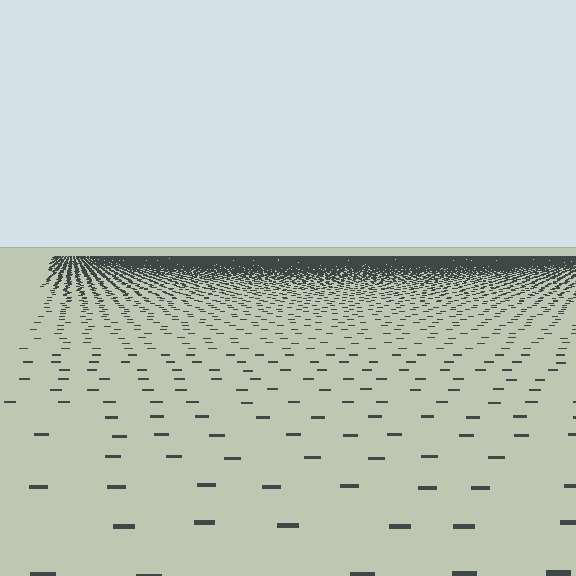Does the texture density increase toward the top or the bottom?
Density increases toward the top.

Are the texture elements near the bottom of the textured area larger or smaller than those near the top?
Larger. Near the bottom, elements are closer to the viewer and appear at a bigger on-screen size.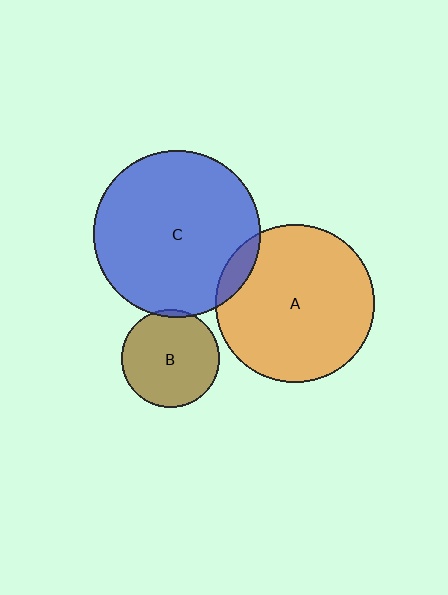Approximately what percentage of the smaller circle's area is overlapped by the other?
Approximately 5%.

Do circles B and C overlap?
Yes.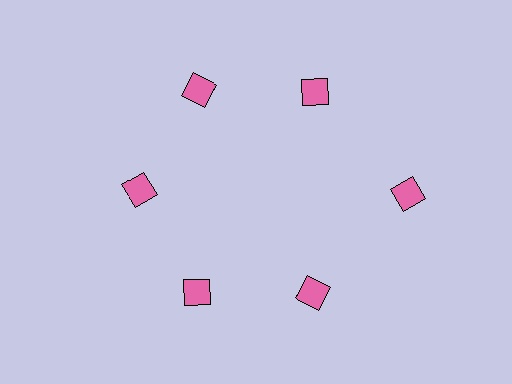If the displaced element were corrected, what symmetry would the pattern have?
It would have 6-fold rotational symmetry — the pattern would map onto itself every 60 degrees.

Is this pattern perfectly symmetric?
No. The 6 pink diamonds are arranged in a ring, but one element near the 3 o'clock position is pushed outward from the center, breaking the 6-fold rotational symmetry.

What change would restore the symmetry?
The symmetry would be restored by moving it inward, back onto the ring so that all 6 diamonds sit at equal angles and equal distance from the center.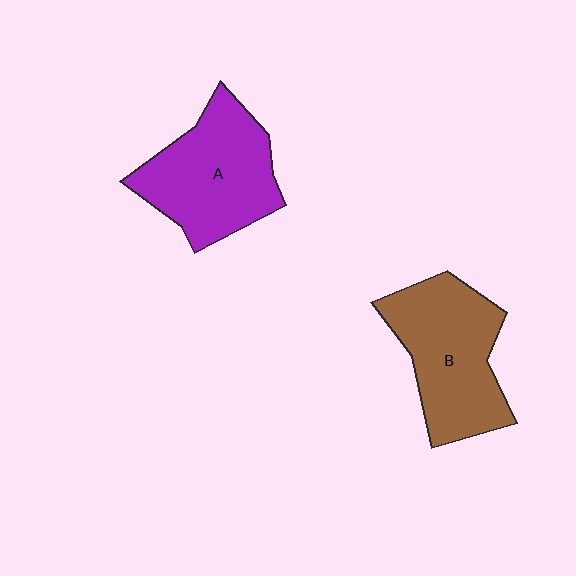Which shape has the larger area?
Shape B (brown).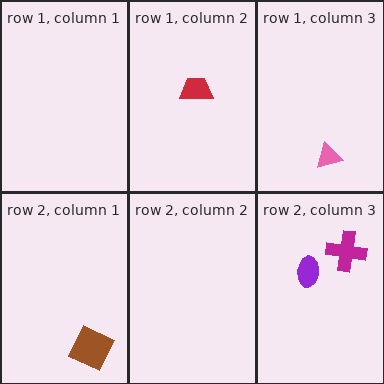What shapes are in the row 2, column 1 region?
The brown square.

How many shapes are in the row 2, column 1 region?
1.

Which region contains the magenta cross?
The row 2, column 3 region.